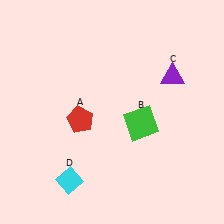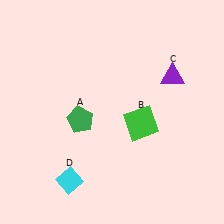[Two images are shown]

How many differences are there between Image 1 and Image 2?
There is 1 difference between the two images.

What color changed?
The pentagon (A) changed from red in Image 1 to green in Image 2.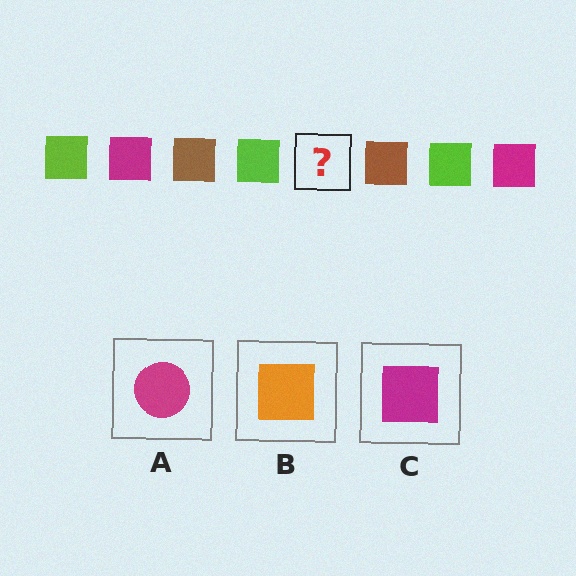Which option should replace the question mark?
Option C.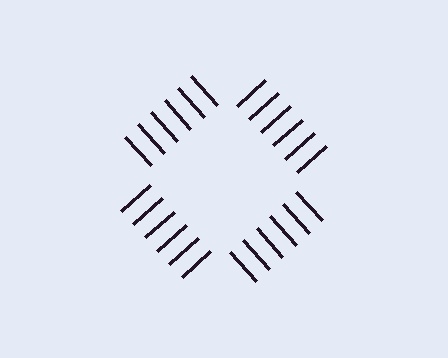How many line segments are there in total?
24 — 6 along each of the 4 edges.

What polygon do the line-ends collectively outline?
An illusory square — the line segments terminate on its edges but no continuous stroke is drawn.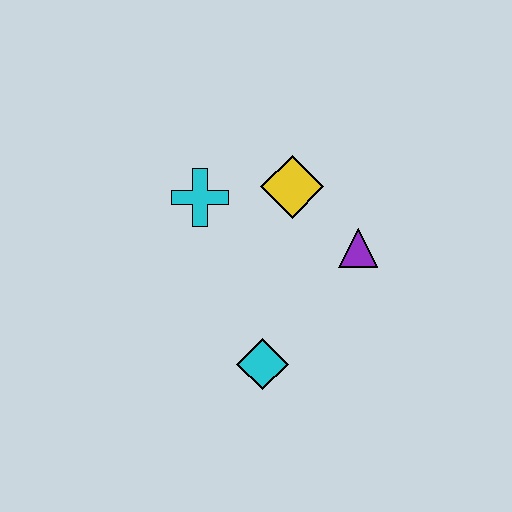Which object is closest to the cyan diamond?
The purple triangle is closest to the cyan diamond.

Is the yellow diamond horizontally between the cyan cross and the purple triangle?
Yes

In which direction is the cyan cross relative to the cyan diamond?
The cyan cross is above the cyan diamond.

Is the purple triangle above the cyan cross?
No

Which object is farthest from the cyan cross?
The cyan diamond is farthest from the cyan cross.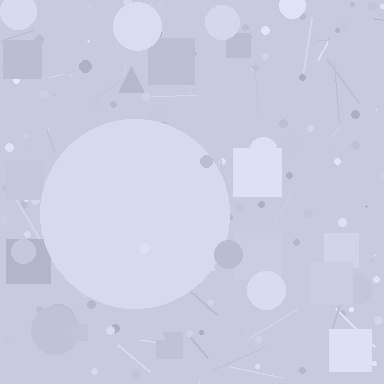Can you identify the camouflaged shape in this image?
The camouflaged shape is a circle.